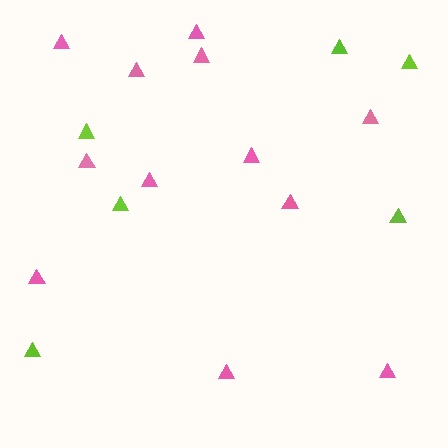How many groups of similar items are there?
There are 2 groups: one group of pink triangles (12) and one group of lime triangles (6).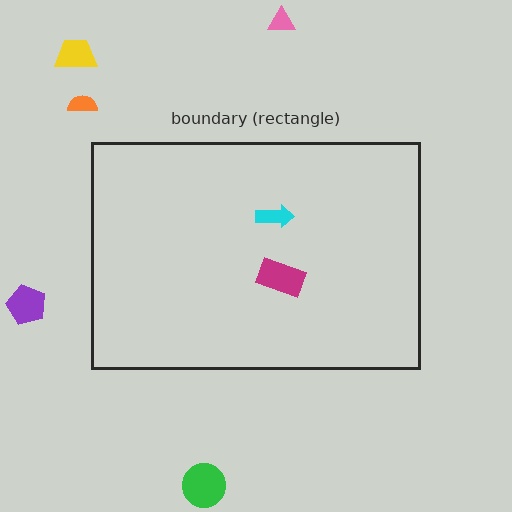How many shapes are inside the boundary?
2 inside, 5 outside.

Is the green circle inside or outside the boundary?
Outside.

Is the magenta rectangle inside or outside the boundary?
Inside.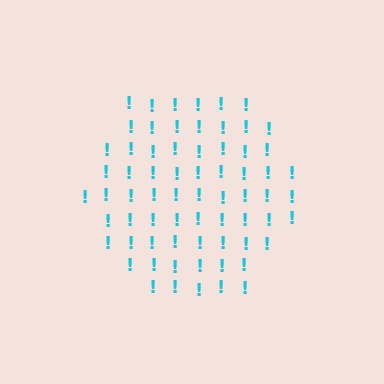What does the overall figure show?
The overall figure shows a hexagon.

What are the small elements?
The small elements are exclamation marks.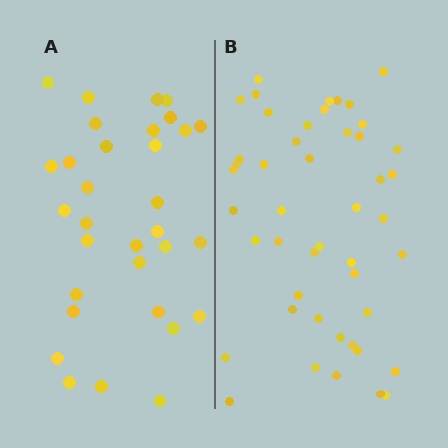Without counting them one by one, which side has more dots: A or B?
Region B (the right region) has more dots.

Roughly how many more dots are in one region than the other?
Region B has approximately 15 more dots than region A.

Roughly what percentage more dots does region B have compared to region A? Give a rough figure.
About 45% more.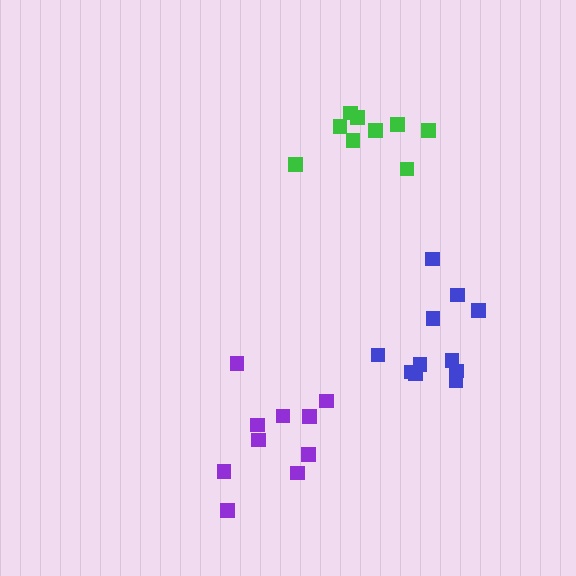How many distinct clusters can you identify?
There are 3 distinct clusters.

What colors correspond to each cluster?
The clusters are colored: blue, green, purple.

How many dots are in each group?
Group 1: 11 dots, Group 2: 9 dots, Group 3: 10 dots (30 total).